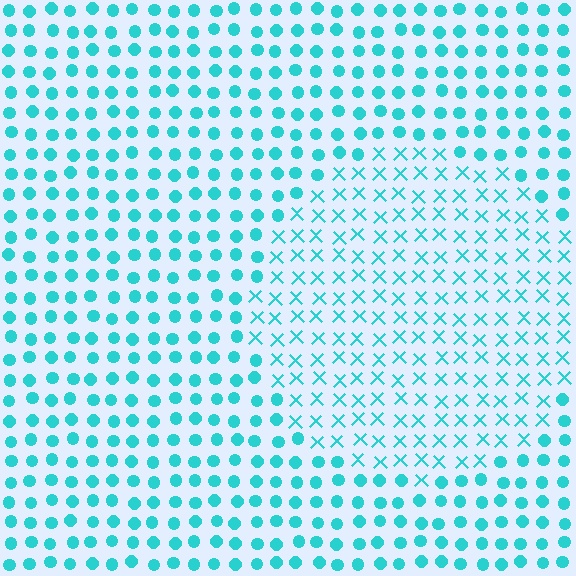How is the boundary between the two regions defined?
The boundary is defined by a change in element shape: X marks inside vs. circles outside. All elements share the same color and spacing.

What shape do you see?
I see a circle.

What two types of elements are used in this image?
The image uses X marks inside the circle region and circles outside it.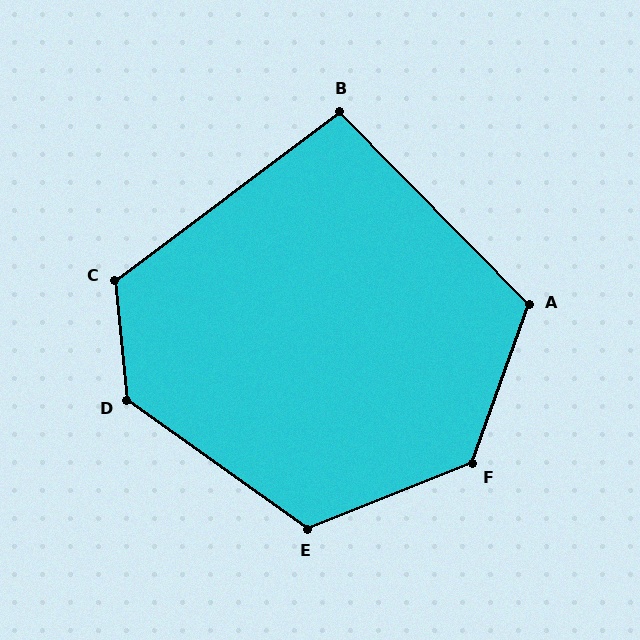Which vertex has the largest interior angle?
D, at approximately 131 degrees.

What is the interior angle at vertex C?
Approximately 121 degrees (obtuse).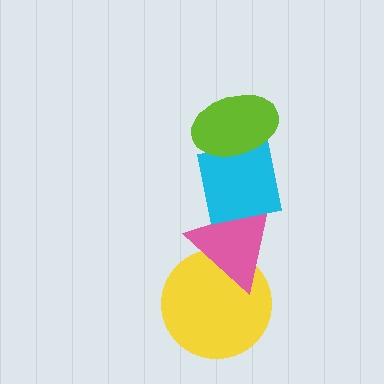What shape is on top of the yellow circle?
The pink triangle is on top of the yellow circle.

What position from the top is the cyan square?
The cyan square is 2nd from the top.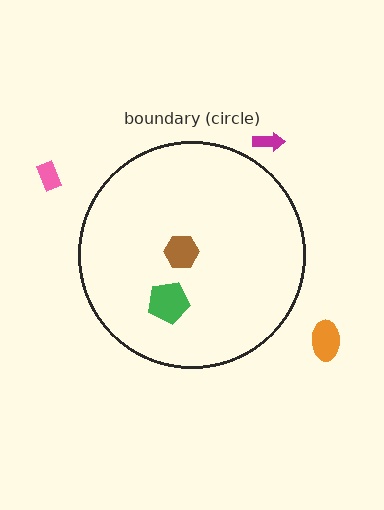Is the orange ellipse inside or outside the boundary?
Outside.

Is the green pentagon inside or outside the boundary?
Inside.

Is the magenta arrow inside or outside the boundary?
Outside.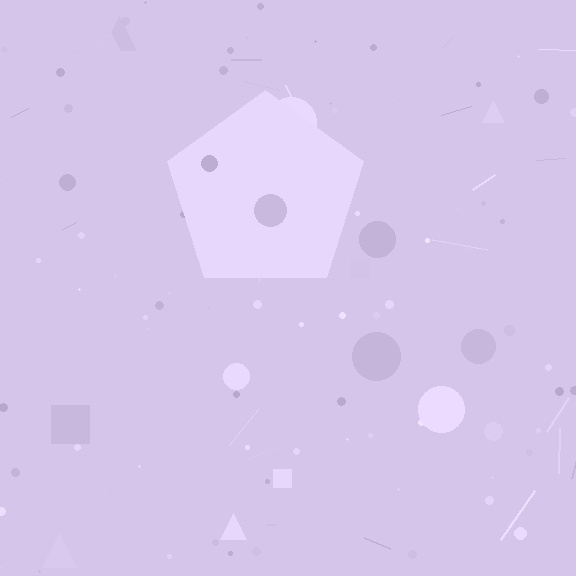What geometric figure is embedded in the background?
A pentagon is embedded in the background.